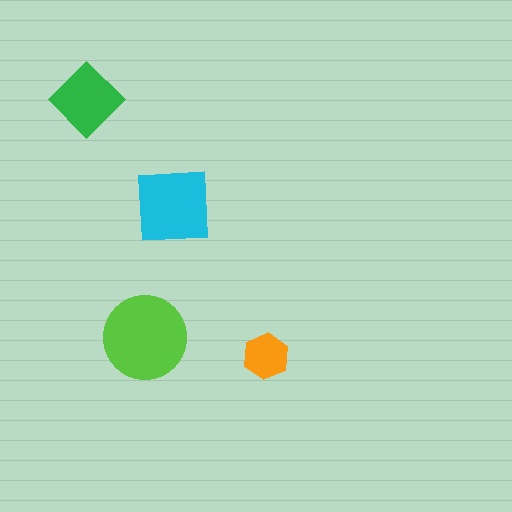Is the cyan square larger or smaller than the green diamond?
Larger.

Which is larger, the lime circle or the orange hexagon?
The lime circle.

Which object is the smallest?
The orange hexagon.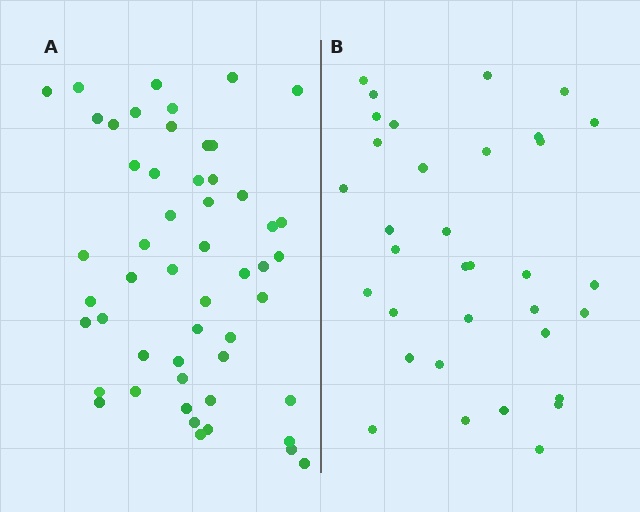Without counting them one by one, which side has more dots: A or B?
Region A (the left region) has more dots.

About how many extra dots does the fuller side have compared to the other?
Region A has approximately 20 more dots than region B.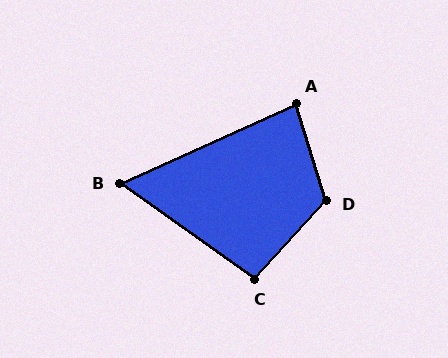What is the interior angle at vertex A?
Approximately 83 degrees (acute).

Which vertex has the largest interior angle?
D, at approximately 120 degrees.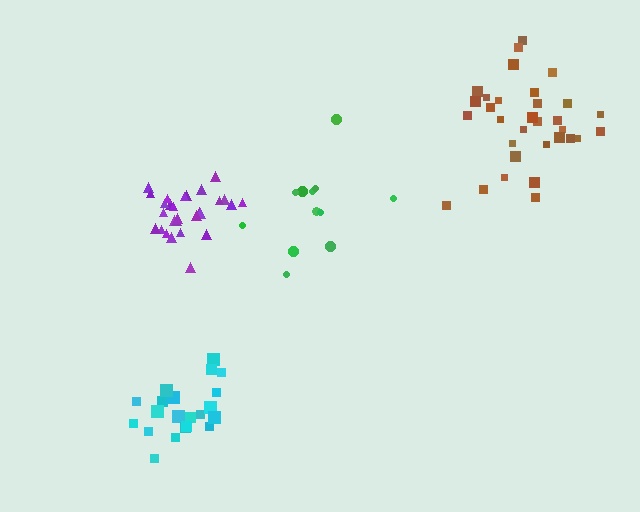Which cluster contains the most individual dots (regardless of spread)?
Brown (32).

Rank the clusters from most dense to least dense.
purple, cyan, brown, green.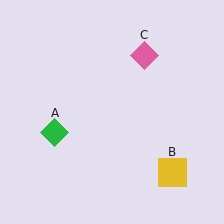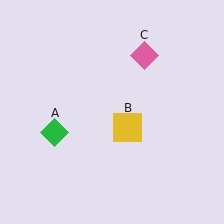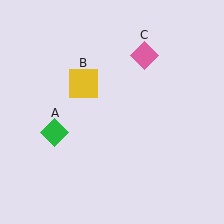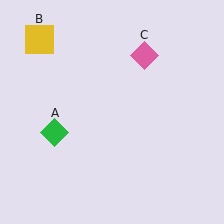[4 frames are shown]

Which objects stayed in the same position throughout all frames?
Green diamond (object A) and pink diamond (object C) remained stationary.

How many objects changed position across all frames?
1 object changed position: yellow square (object B).